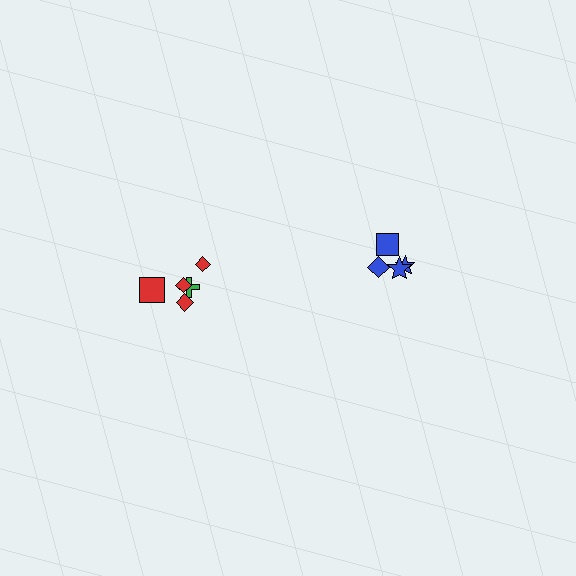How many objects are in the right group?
There are 4 objects.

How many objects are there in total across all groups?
There are 10 objects.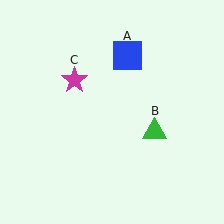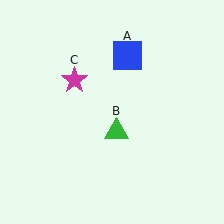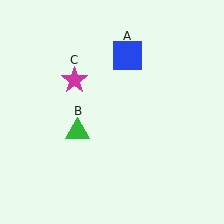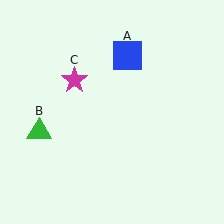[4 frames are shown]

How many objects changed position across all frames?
1 object changed position: green triangle (object B).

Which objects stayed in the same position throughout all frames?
Blue square (object A) and magenta star (object C) remained stationary.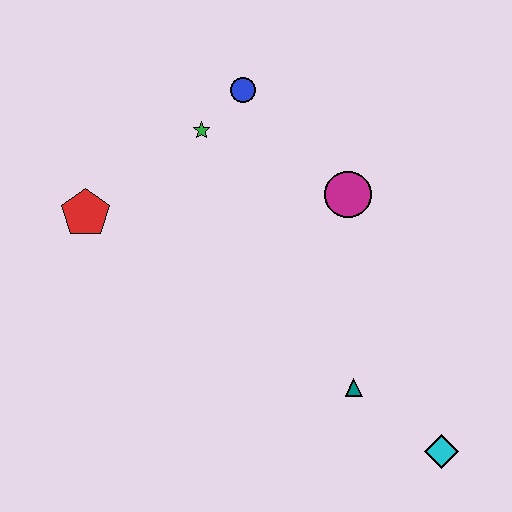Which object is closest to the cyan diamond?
The teal triangle is closest to the cyan diamond.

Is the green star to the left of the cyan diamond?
Yes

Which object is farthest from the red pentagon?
The cyan diamond is farthest from the red pentagon.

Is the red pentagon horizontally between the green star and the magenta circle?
No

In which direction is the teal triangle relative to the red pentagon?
The teal triangle is to the right of the red pentagon.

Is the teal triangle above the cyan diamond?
Yes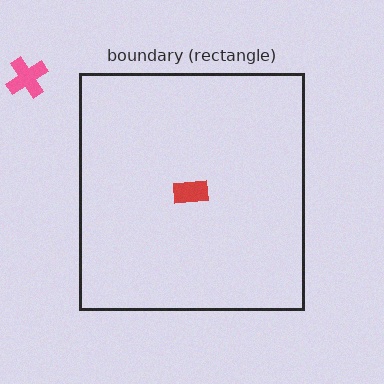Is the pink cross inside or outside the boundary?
Outside.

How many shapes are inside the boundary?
1 inside, 1 outside.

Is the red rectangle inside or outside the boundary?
Inside.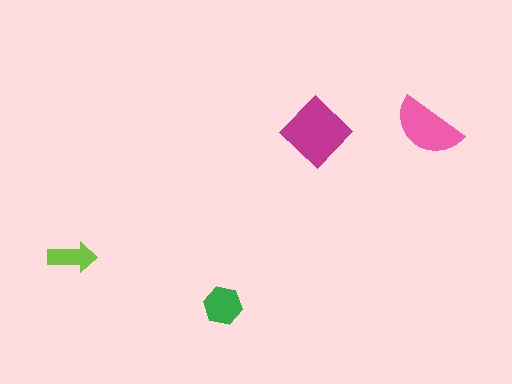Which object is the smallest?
The lime arrow.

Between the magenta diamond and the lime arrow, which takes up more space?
The magenta diamond.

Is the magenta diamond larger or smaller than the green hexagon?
Larger.